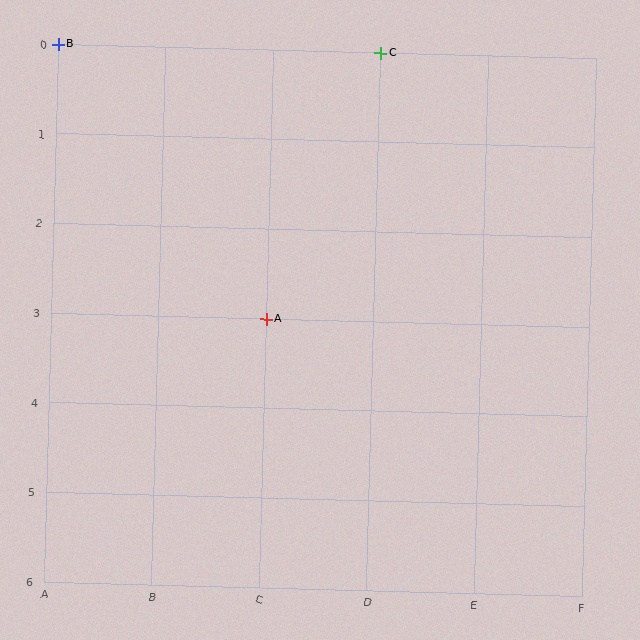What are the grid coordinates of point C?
Point C is at grid coordinates (D, 0).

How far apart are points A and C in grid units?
Points A and C are 1 column and 3 rows apart (about 3.2 grid units diagonally).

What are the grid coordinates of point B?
Point B is at grid coordinates (A, 0).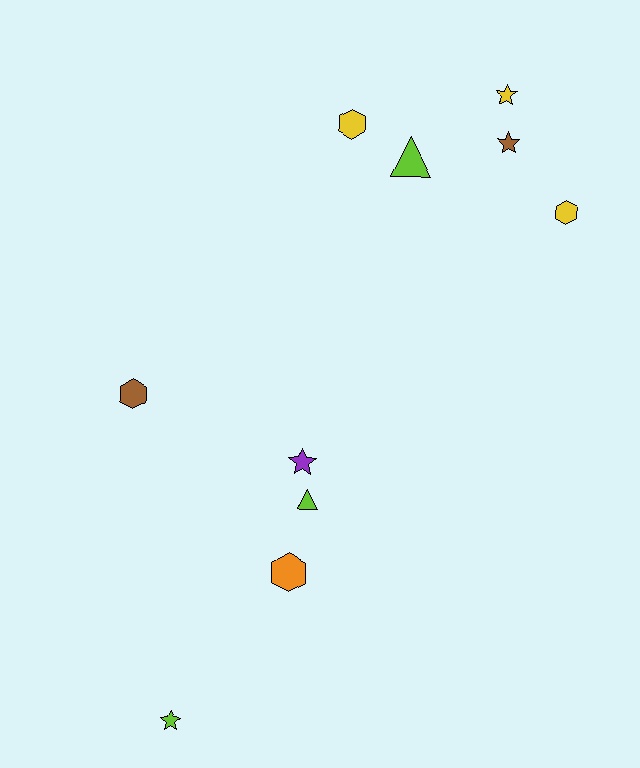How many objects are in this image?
There are 10 objects.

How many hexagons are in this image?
There are 4 hexagons.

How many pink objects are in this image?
There are no pink objects.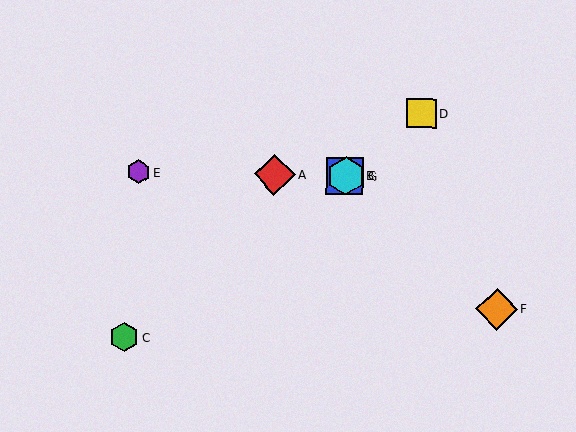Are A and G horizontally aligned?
Yes, both are at y≈175.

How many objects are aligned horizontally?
4 objects (A, B, E, G) are aligned horizontally.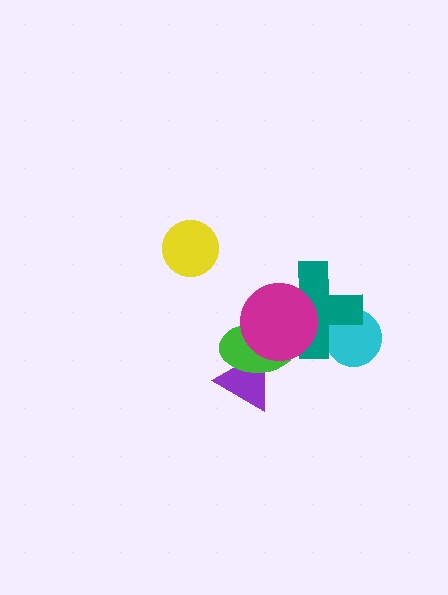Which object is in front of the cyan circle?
The teal cross is in front of the cyan circle.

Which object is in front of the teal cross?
The magenta circle is in front of the teal cross.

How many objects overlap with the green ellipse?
3 objects overlap with the green ellipse.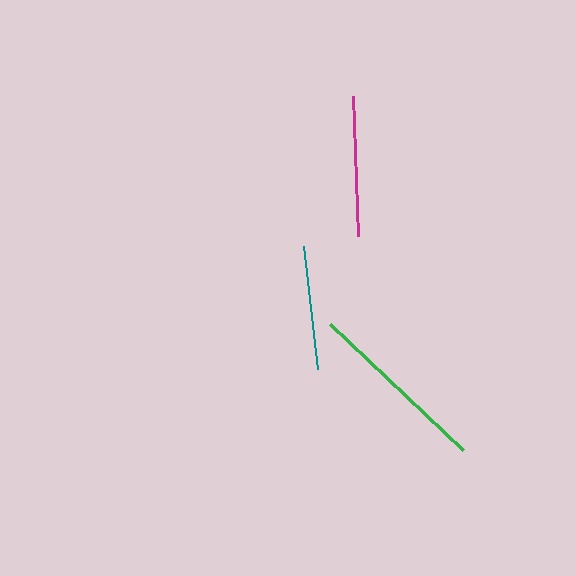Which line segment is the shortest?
The teal line is the shortest at approximately 123 pixels.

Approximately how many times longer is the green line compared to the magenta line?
The green line is approximately 1.3 times the length of the magenta line.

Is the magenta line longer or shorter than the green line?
The green line is longer than the magenta line.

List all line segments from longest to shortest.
From longest to shortest: green, magenta, teal.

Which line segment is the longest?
The green line is the longest at approximately 184 pixels.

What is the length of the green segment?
The green segment is approximately 184 pixels long.